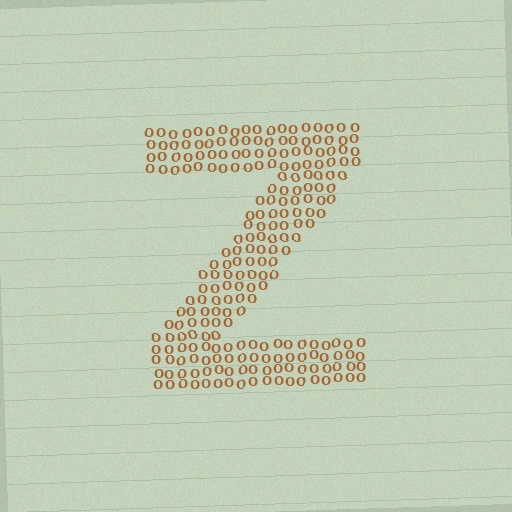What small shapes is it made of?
It is made of small letter O's.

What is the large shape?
The large shape is the letter Z.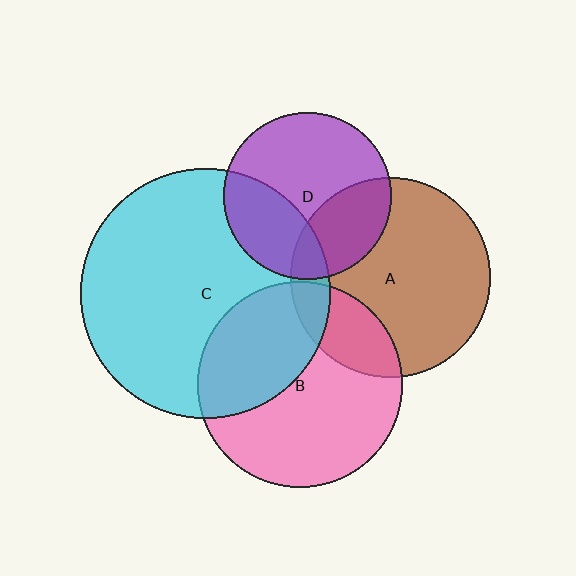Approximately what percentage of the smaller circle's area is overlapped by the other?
Approximately 40%.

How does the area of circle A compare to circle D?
Approximately 1.4 times.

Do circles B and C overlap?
Yes.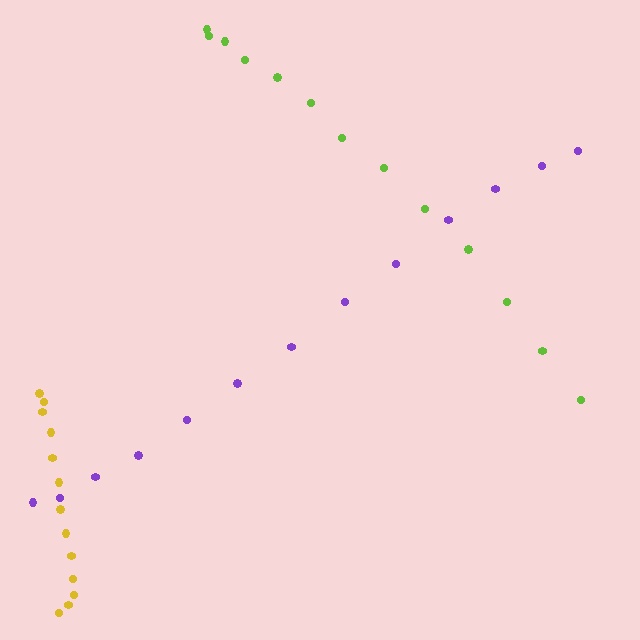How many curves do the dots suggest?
There are 3 distinct paths.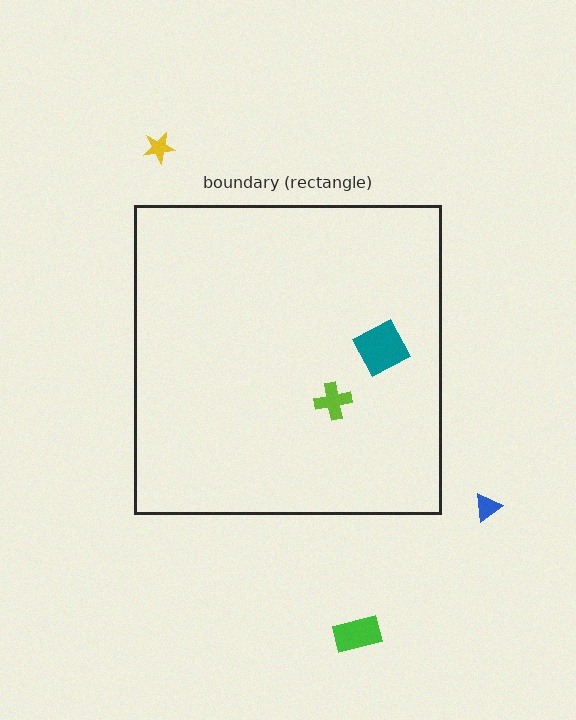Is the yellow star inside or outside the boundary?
Outside.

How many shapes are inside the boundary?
2 inside, 3 outside.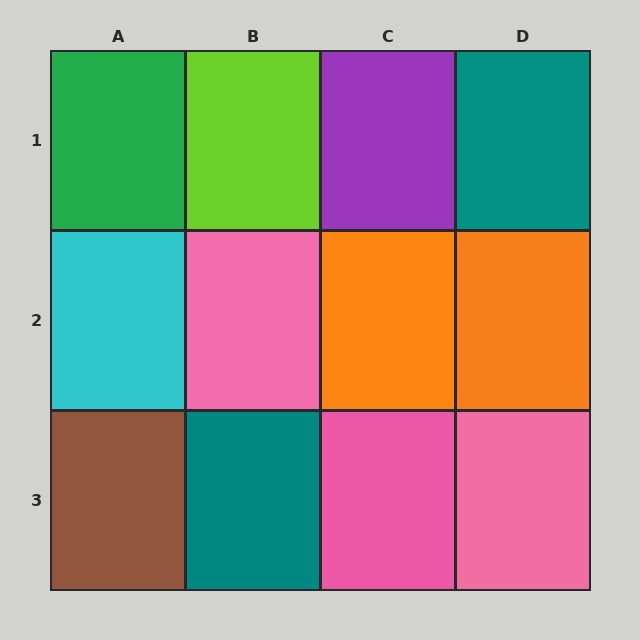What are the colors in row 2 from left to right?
Cyan, pink, orange, orange.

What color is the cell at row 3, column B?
Teal.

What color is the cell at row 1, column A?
Green.